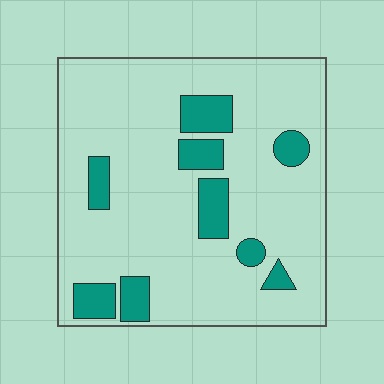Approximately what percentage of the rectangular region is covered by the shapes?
Approximately 15%.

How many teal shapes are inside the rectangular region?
9.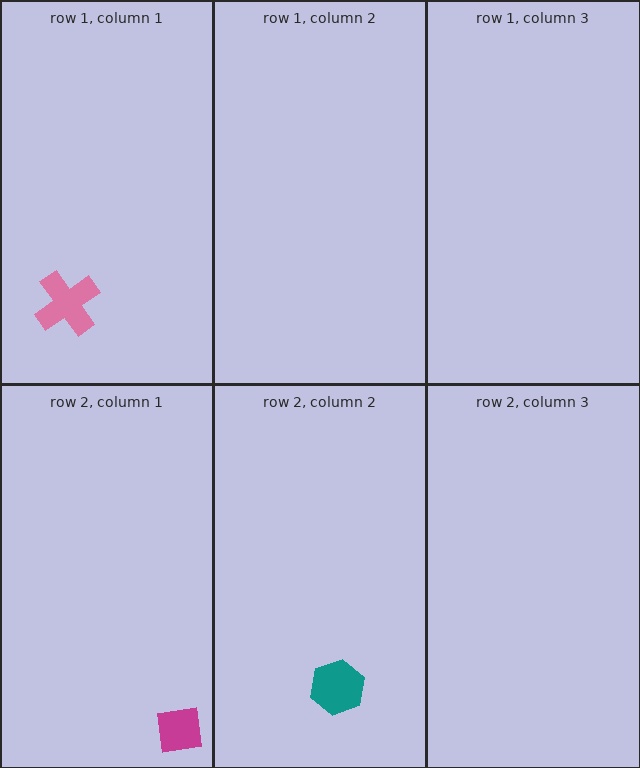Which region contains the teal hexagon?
The row 2, column 2 region.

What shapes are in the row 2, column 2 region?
The teal hexagon.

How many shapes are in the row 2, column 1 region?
1.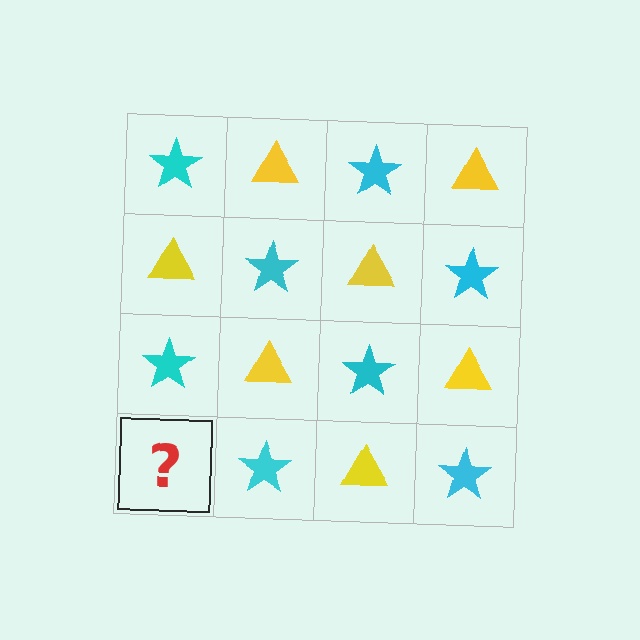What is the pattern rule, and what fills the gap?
The rule is that it alternates cyan star and yellow triangle in a checkerboard pattern. The gap should be filled with a yellow triangle.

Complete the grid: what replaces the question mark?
The question mark should be replaced with a yellow triangle.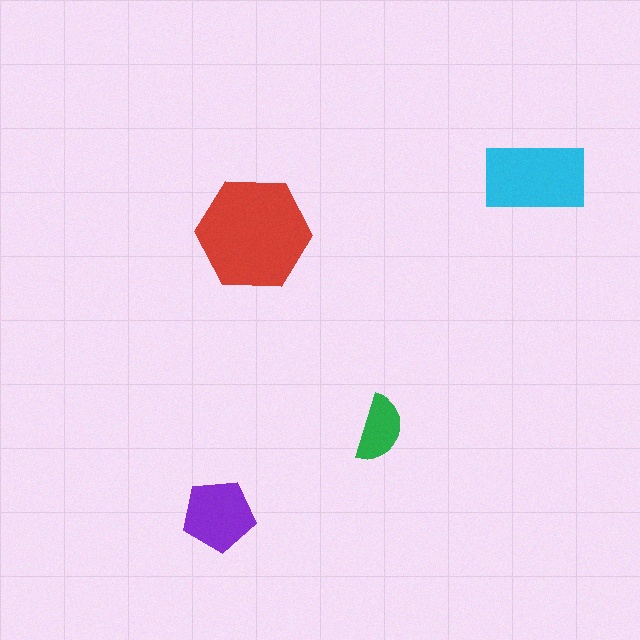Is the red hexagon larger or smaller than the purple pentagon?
Larger.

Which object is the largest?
The red hexagon.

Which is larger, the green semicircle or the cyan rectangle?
The cyan rectangle.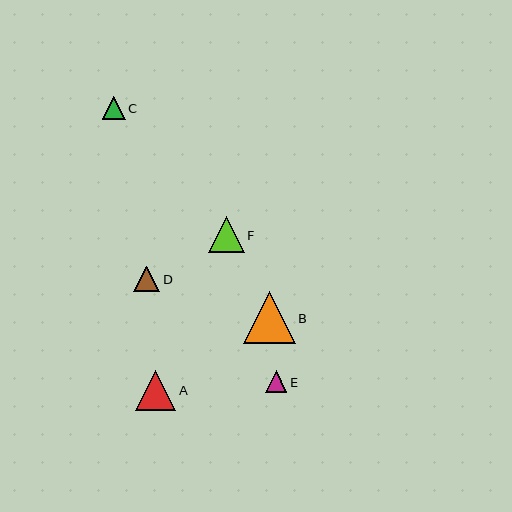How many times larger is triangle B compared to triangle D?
Triangle B is approximately 2.0 times the size of triangle D.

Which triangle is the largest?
Triangle B is the largest with a size of approximately 52 pixels.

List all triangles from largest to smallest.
From largest to smallest: B, A, F, D, C, E.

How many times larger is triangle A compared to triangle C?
Triangle A is approximately 1.8 times the size of triangle C.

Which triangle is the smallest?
Triangle E is the smallest with a size of approximately 21 pixels.